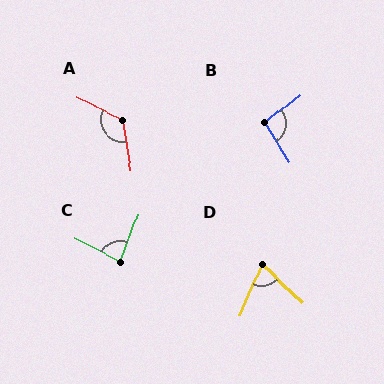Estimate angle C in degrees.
Approximately 84 degrees.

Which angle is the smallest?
D, at approximately 70 degrees.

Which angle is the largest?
A, at approximately 124 degrees.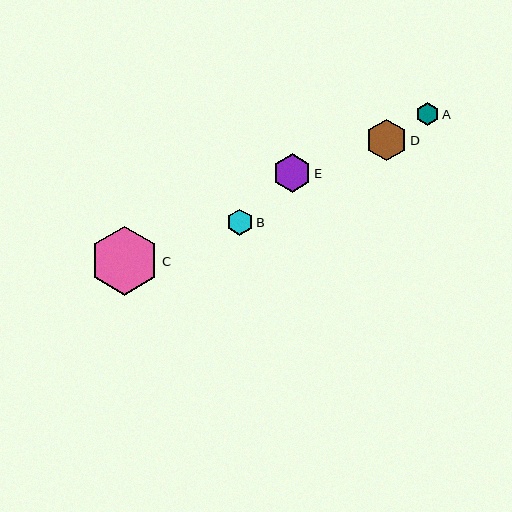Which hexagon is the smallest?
Hexagon A is the smallest with a size of approximately 23 pixels.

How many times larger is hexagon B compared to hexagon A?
Hexagon B is approximately 1.2 times the size of hexagon A.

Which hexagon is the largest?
Hexagon C is the largest with a size of approximately 69 pixels.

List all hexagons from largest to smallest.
From largest to smallest: C, D, E, B, A.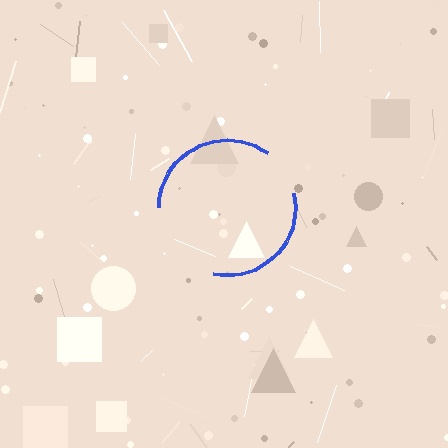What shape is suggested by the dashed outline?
The dashed outline suggests a circle.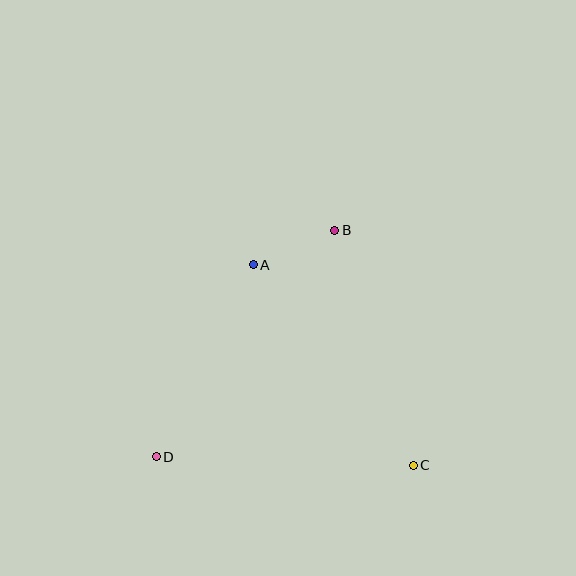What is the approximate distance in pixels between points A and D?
The distance between A and D is approximately 215 pixels.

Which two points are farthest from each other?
Points B and D are farthest from each other.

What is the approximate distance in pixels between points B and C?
The distance between B and C is approximately 248 pixels.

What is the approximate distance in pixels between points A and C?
The distance between A and C is approximately 257 pixels.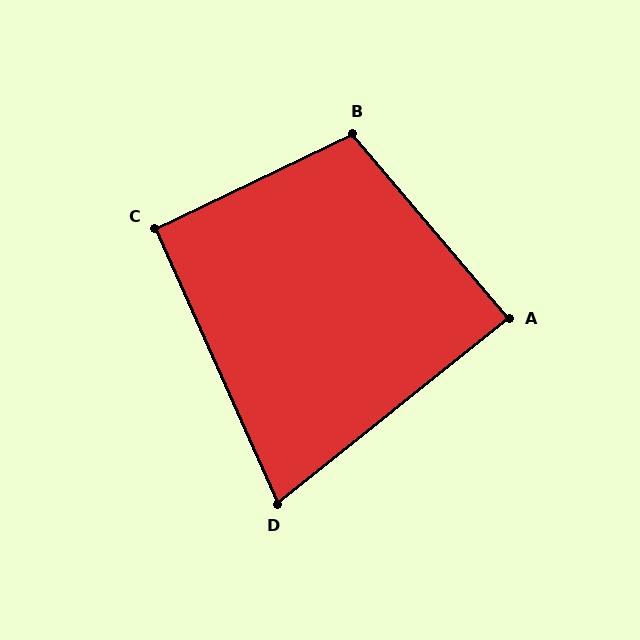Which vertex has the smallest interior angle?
D, at approximately 75 degrees.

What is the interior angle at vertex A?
Approximately 89 degrees (approximately right).